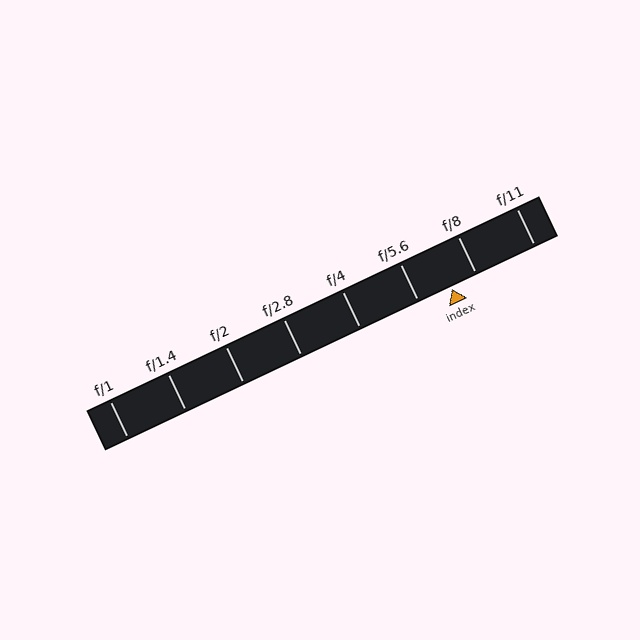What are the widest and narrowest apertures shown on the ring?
The widest aperture shown is f/1 and the narrowest is f/11.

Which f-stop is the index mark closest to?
The index mark is closest to f/8.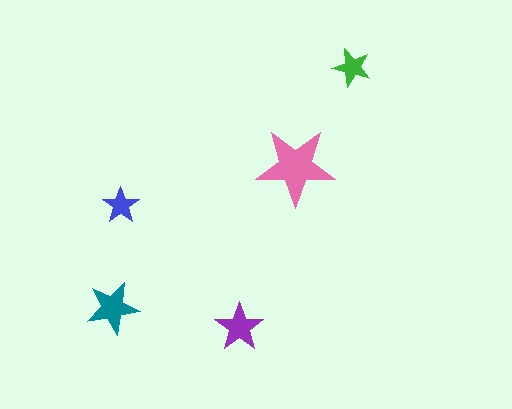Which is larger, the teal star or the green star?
The teal one.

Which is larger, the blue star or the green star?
The green one.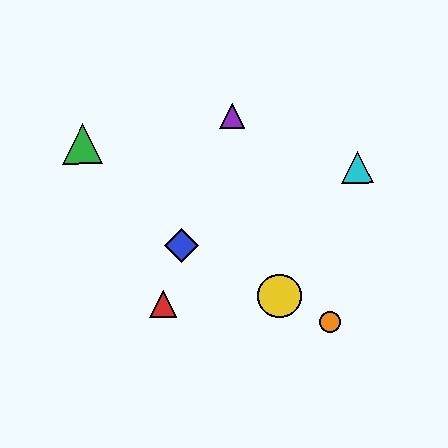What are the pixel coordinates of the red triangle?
The red triangle is at (163, 304).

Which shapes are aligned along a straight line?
The blue diamond, the yellow circle, the orange circle are aligned along a straight line.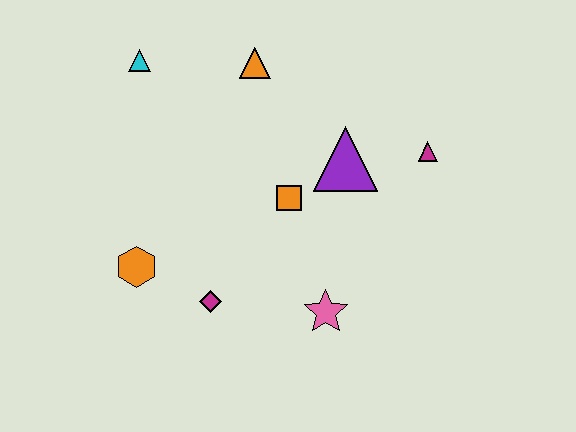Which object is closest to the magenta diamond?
The orange hexagon is closest to the magenta diamond.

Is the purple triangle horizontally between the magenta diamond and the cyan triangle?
No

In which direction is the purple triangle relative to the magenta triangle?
The purple triangle is to the left of the magenta triangle.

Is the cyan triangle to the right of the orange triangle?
No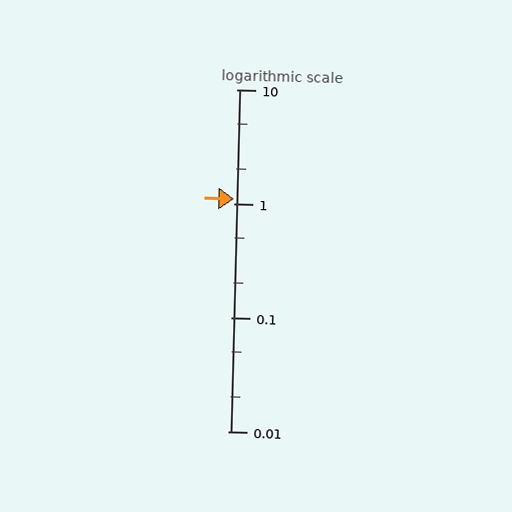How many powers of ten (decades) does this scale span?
The scale spans 3 decades, from 0.01 to 10.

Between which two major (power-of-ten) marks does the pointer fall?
The pointer is between 1 and 10.